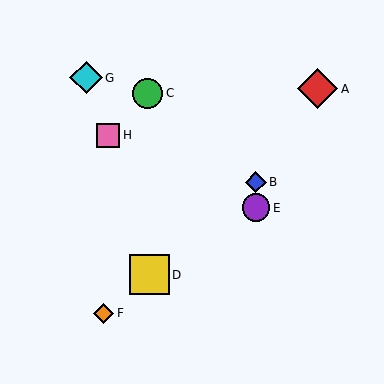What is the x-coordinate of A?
Object A is at x≈318.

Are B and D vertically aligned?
No, B is at x≈256 and D is at x≈149.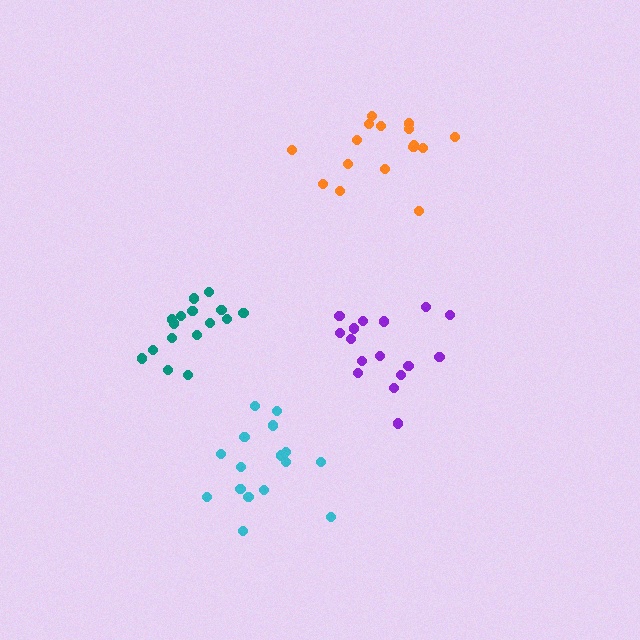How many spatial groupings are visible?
There are 4 spatial groupings.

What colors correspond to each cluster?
The clusters are colored: cyan, teal, orange, purple.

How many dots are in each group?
Group 1: 16 dots, Group 2: 16 dots, Group 3: 16 dots, Group 4: 16 dots (64 total).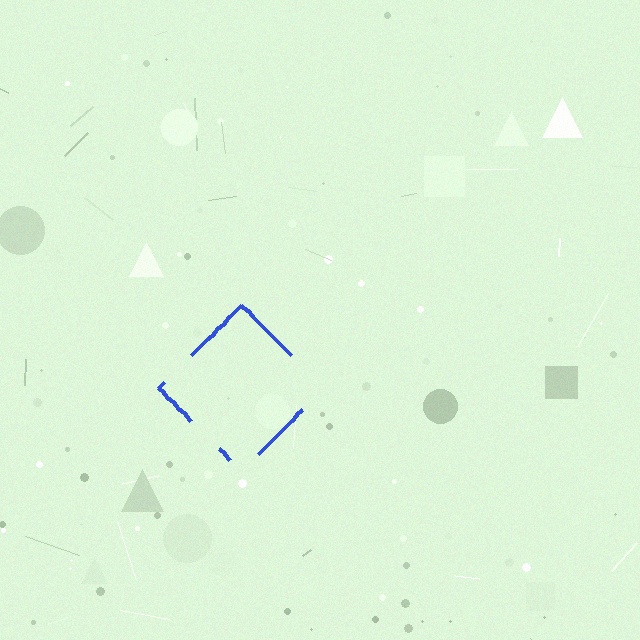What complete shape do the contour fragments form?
The contour fragments form a diamond.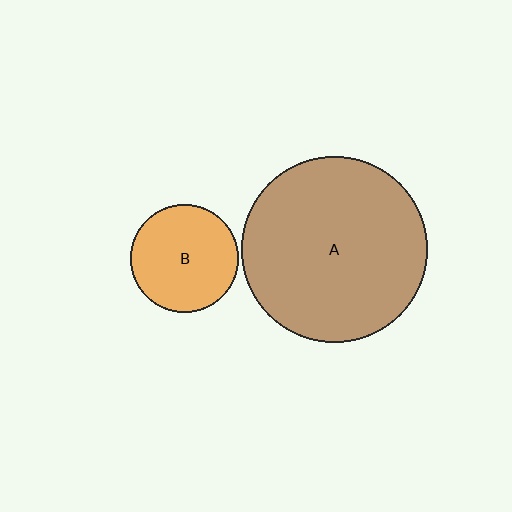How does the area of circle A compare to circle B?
Approximately 2.9 times.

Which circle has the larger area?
Circle A (brown).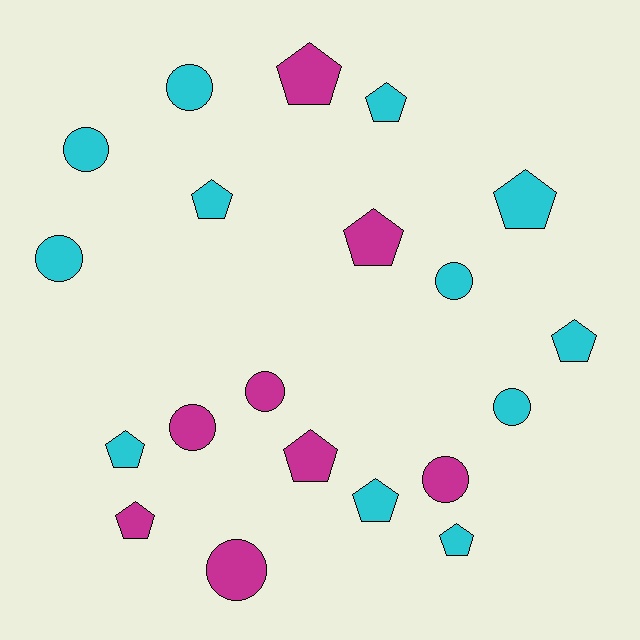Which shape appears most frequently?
Pentagon, with 11 objects.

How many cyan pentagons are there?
There are 7 cyan pentagons.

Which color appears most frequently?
Cyan, with 12 objects.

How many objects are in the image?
There are 20 objects.